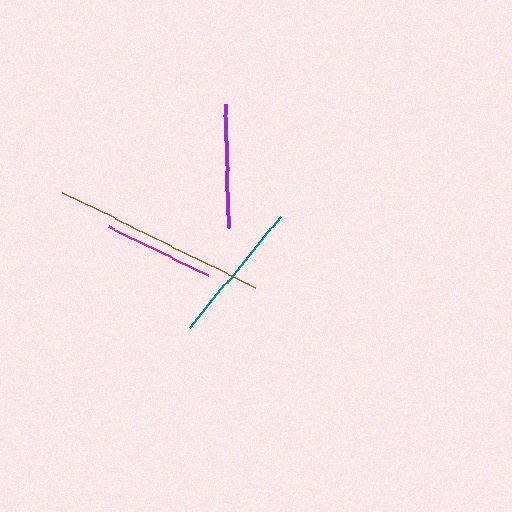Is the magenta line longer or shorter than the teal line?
The teal line is longer than the magenta line.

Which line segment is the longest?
The brown line is the longest at approximately 216 pixels.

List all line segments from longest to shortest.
From longest to shortest: brown, teal, purple, magenta.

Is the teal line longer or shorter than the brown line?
The brown line is longer than the teal line.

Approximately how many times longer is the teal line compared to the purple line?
The teal line is approximately 1.2 times the length of the purple line.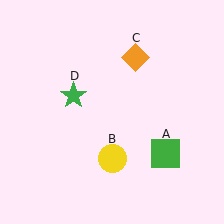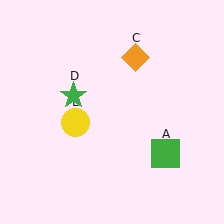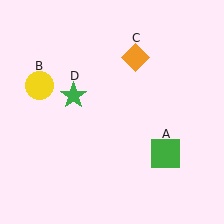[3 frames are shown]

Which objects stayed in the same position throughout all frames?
Green square (object A) and orange diamond (object C) and green star (object D) remained stationary.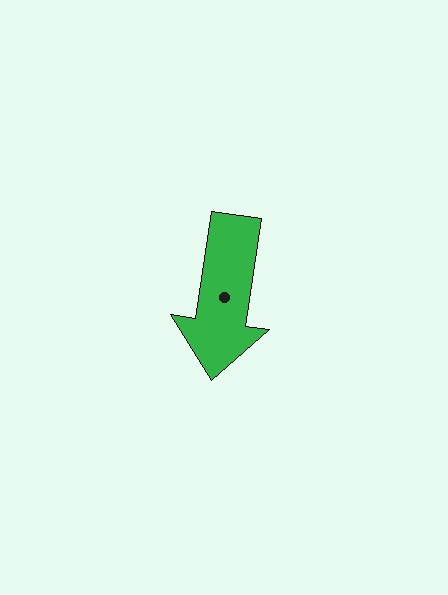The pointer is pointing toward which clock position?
Roughly 6 o'clock.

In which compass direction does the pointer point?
South.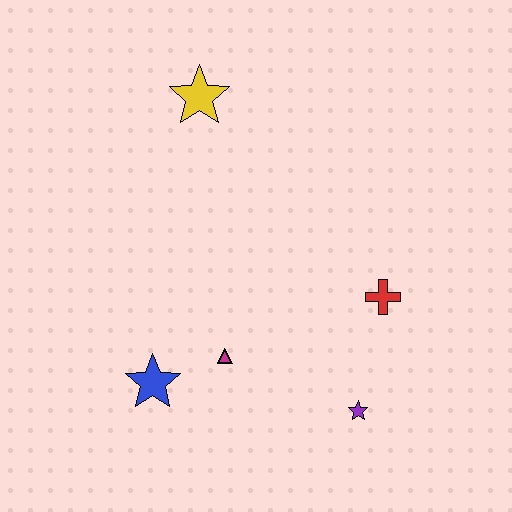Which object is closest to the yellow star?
The magenta triangle is closest to the yellow star.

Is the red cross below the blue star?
No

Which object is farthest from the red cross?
The yellow star is farthest from the red cross.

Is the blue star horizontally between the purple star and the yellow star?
No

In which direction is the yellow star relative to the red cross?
The yellow star is above the red cross.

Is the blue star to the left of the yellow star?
Yes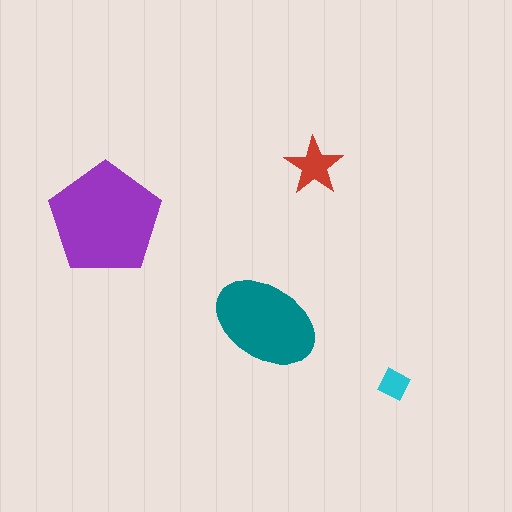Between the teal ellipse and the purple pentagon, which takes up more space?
The purple pentagon.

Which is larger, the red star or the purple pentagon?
The purple pentagon.